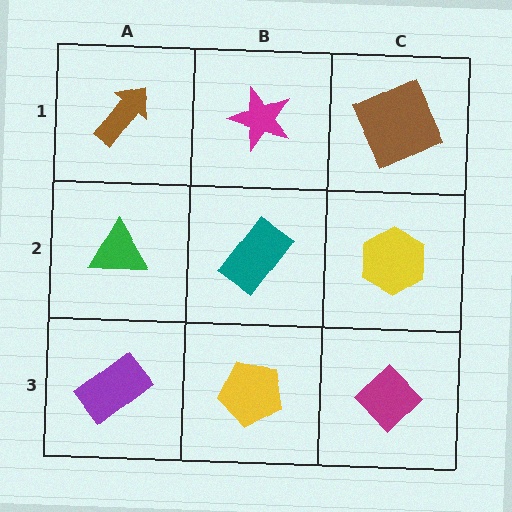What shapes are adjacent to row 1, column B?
A teal rectangle (row 2, column B), a brown arrow (row 1, column A), a brown square (row 1, column C).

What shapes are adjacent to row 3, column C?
A yellow hexagon (row 2, column C), a yellow pentagon (row 3, column B).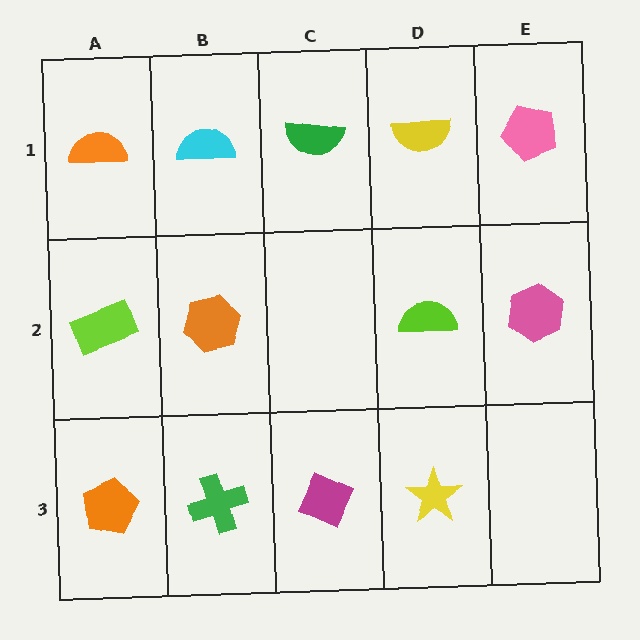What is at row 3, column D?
A yellow star.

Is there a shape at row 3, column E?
No, that cell is empty.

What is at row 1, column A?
An orange semicircle.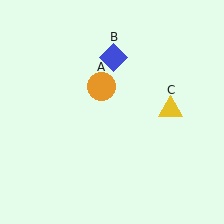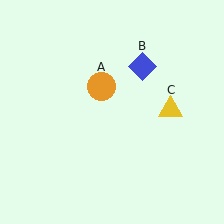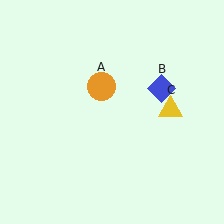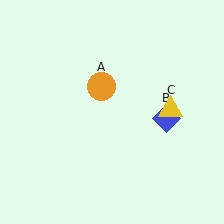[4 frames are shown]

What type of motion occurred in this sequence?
The blue diamond (object B) rotated clockwise around the center of the scene.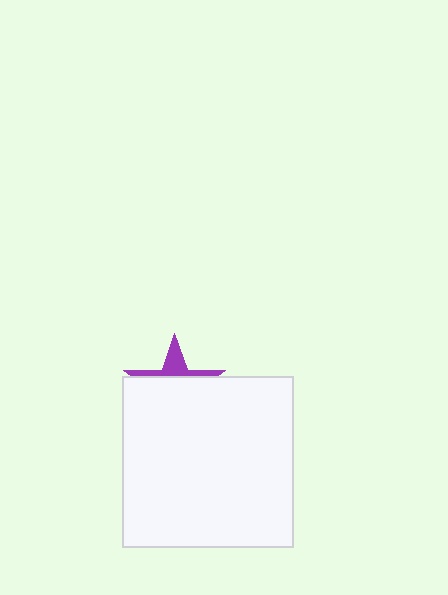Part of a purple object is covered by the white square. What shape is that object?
It is a star.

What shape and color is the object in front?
The object in front is a white square.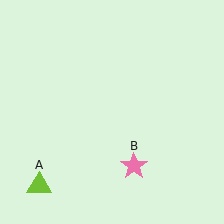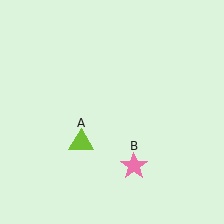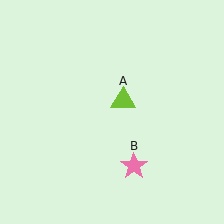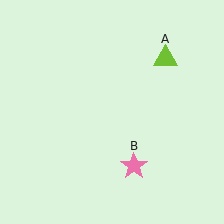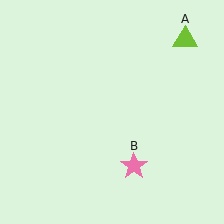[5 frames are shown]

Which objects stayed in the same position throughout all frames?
Pink star (object B) remained stationary.